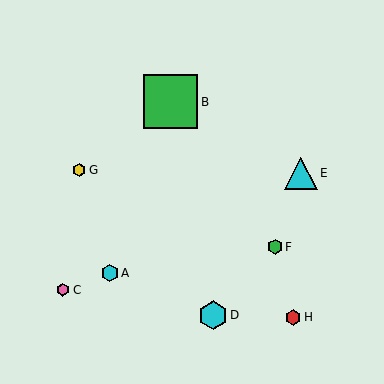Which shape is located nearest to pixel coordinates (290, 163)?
The cyan triangle (labeled E) at (301, 173) is nearest to that location.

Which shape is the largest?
The green square (labeled B) is the largest.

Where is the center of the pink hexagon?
The center of the pink hexagon is at (63, 290).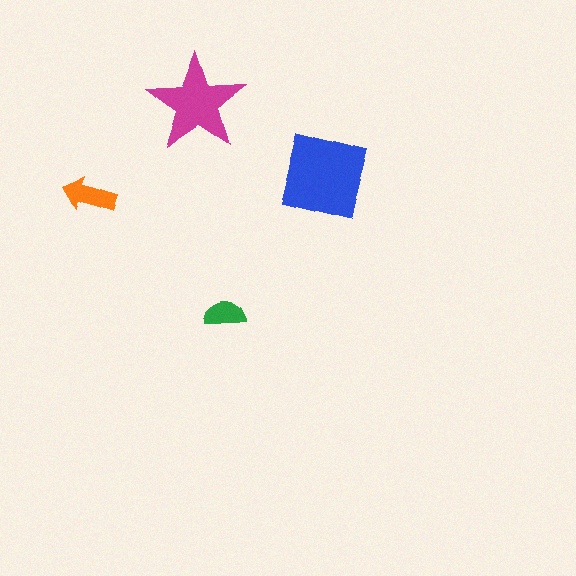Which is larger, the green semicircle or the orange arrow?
The orange arrow.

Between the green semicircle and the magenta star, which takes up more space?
The magenta star.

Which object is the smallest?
The green semicircle.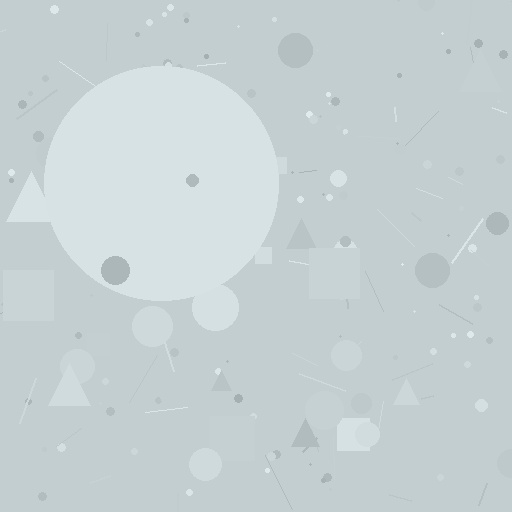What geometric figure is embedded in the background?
A circle is embedded in the background.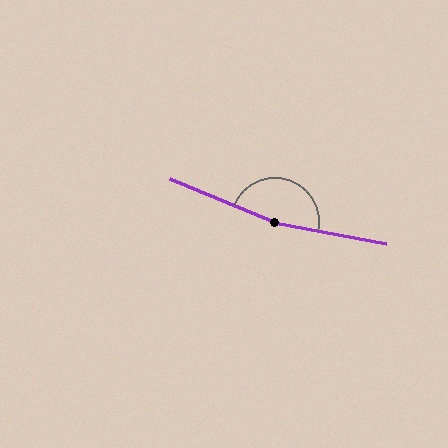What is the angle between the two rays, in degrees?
Approximately 169 degrees.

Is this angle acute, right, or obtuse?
It is obtuse.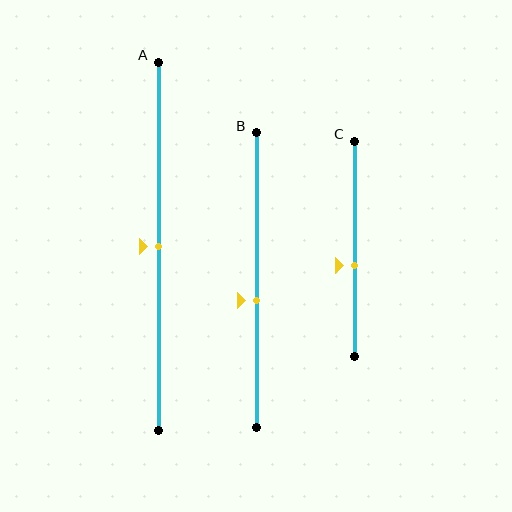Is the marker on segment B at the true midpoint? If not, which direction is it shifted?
No, the marker on segment B is shifted downward by about 7% of the segment length.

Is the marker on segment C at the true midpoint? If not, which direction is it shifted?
No, the marker on segment C is shifted downward by about 8% of the segment length.